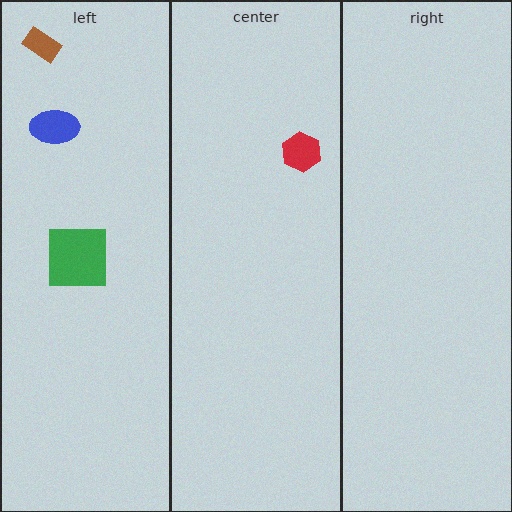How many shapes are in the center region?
1.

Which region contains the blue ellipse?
The left region.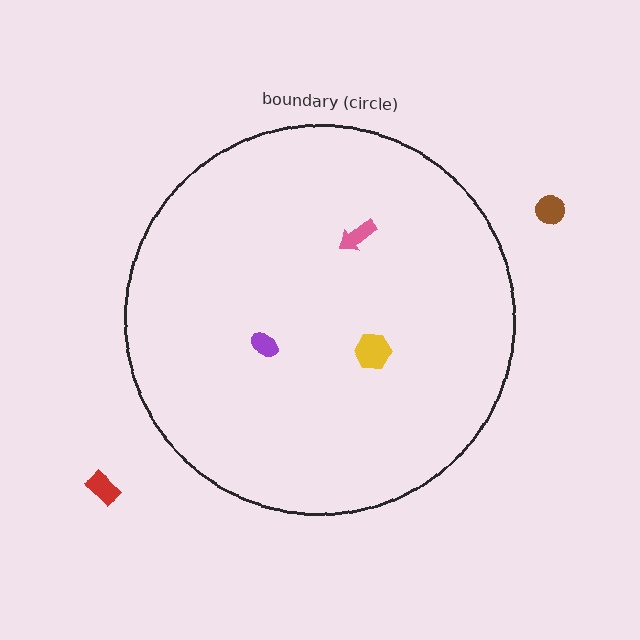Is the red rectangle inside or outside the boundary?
Outside.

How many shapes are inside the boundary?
3 inside, 2 outside.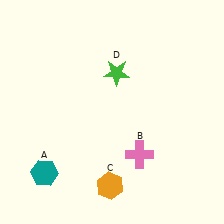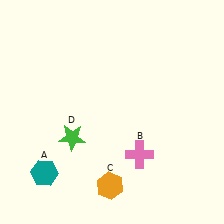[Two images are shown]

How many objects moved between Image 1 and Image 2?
1 object moved between the two images.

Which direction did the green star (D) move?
The green star (D) moved down.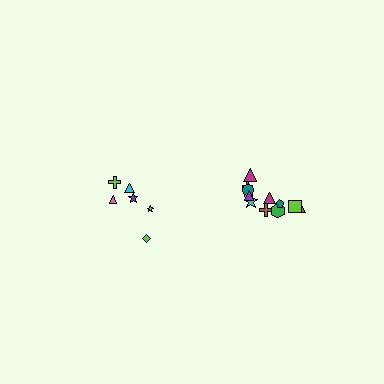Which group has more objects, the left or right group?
The right group.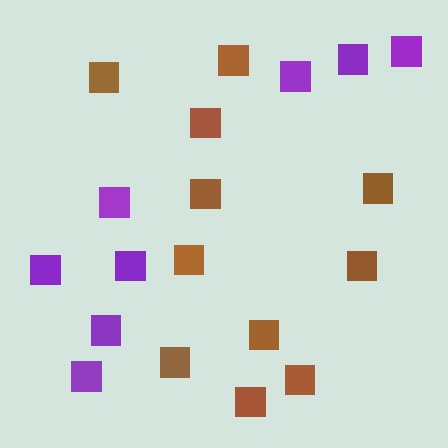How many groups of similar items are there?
There are 2 groups: one group of purple squares (8) and one group of brown squares (11).